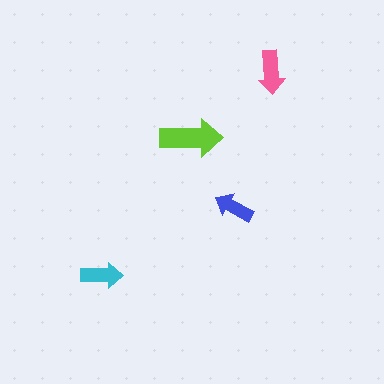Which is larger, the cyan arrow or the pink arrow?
The pink one.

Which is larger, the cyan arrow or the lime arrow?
The lime one.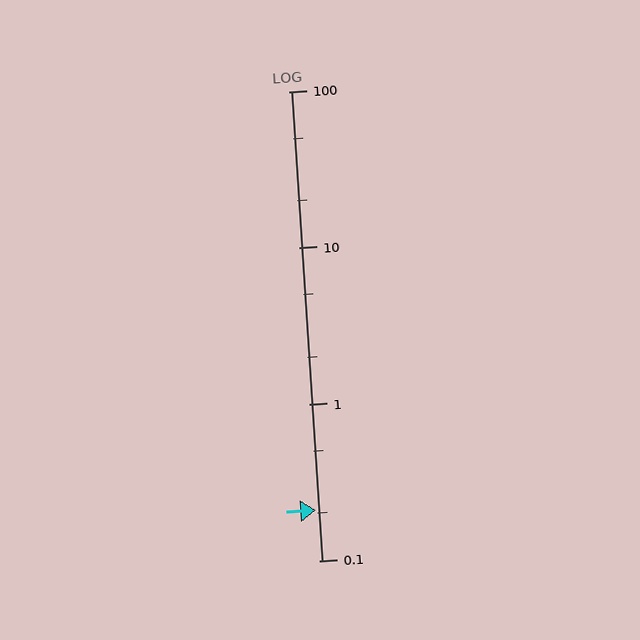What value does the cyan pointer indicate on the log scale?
The pointer indicates approximately 0.21.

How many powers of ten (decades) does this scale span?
The scale spans 3 decades, from 0.1 to 100.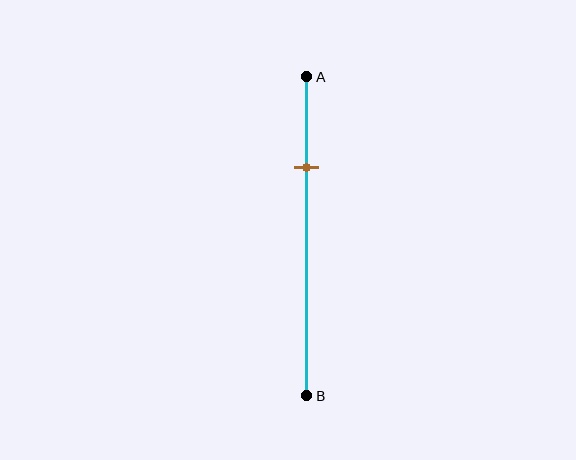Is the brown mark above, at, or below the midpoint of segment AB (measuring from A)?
The brown mark is above the midpoint of segment AB.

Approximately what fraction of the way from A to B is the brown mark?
The brown mark is approximately 30% of the way from A to B.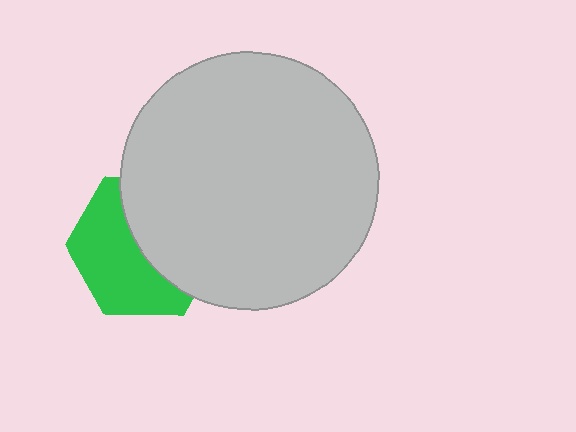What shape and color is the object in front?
The object in front is a light gray circle.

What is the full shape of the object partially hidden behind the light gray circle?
The partially hidden object is a green hexagon.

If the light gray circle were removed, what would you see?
You would see the complete green hexagon.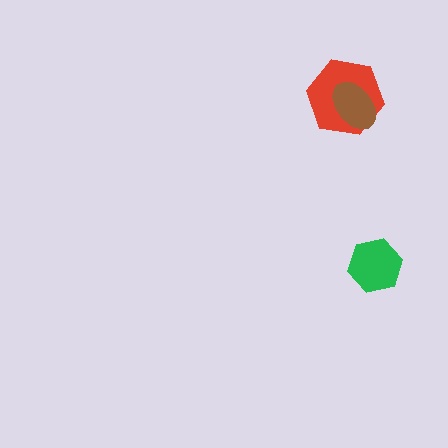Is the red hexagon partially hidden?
Yes, it is partially covered by another shape.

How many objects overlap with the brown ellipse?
1 object overlaps with the brown ellipse.